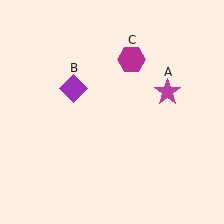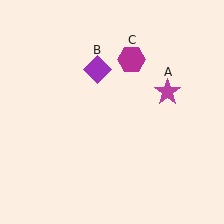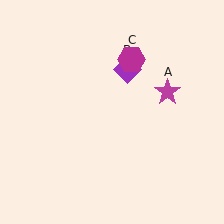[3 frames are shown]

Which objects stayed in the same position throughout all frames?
Magenta star (object A) and magenta hexagon (object C) remained stationary.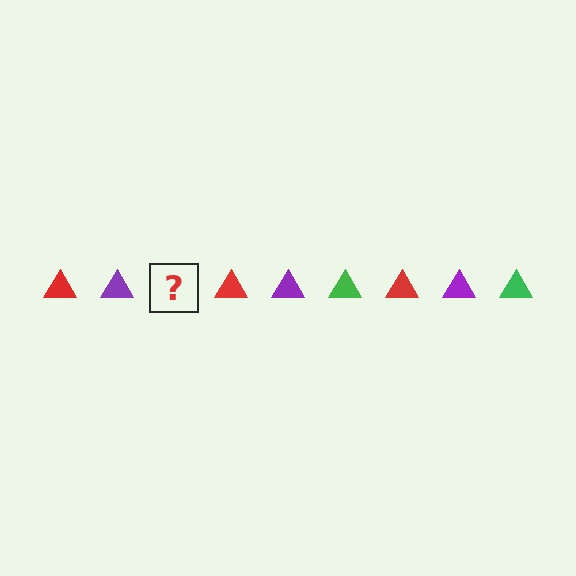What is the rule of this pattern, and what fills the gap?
The rule is that the pattern cycles through red, purple, green triangles. The gap should be filled with a green triangle.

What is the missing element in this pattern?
The missing element is a green triangle.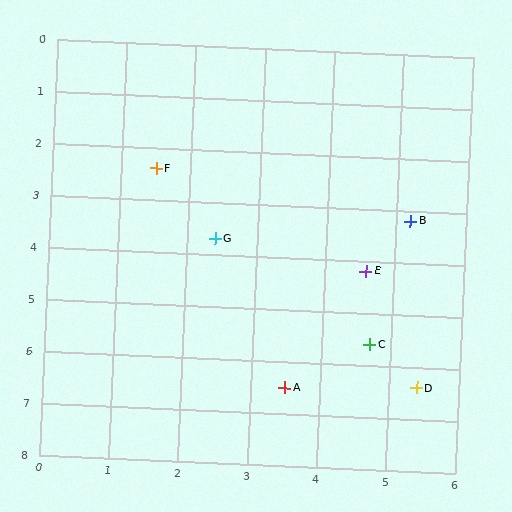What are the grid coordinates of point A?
Point A is at approximately (3.5, 6.5).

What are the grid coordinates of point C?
Point C is at approximately (4.7, 5.6).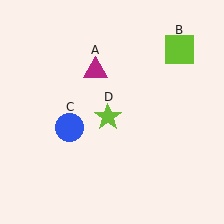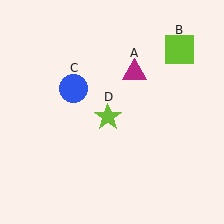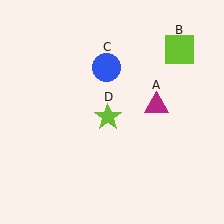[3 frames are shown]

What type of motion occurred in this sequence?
The magenta triangle (object A), blue circle (object C) rotated clockwise around the center of the scene.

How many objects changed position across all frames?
2 objects changed position: magenta triangle (object A), blue circle (object C).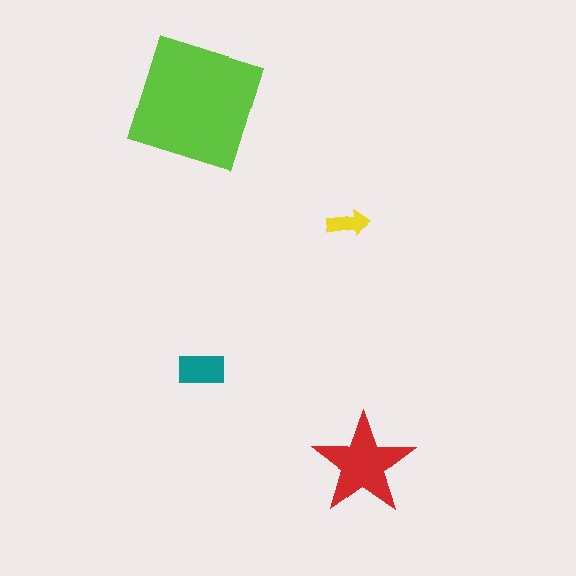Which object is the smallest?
The yellow arrow.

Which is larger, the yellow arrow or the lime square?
The lime square.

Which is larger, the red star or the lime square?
The lime square.